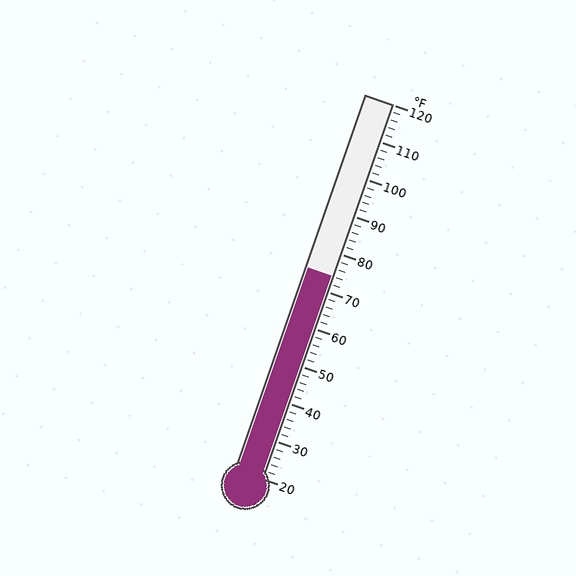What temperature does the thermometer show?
The thermometer shows approximately 74°F.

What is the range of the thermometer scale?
The thermometer scale ranges from 20°F to 120°F.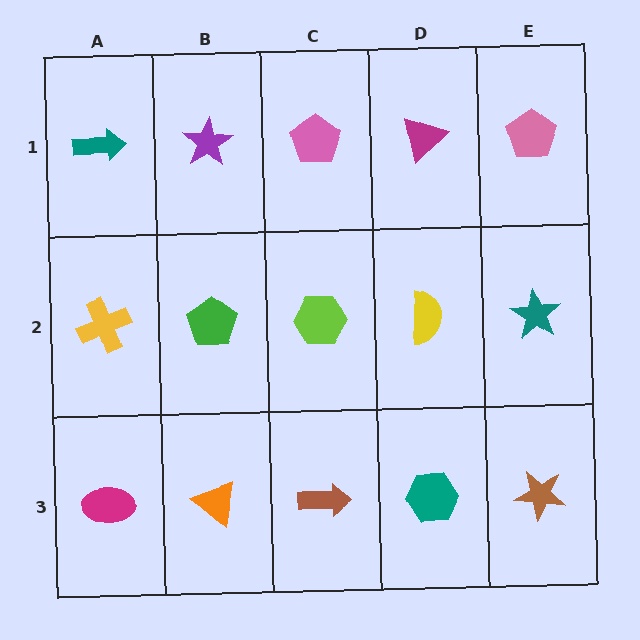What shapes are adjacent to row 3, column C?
A lime hexagon (row 2, column C), an orange triangle (row 3, column B), a teal hexagon (row 3, column D).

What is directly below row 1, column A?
A yellow cross.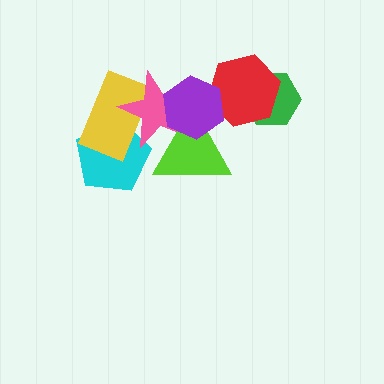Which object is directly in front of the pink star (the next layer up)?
The lime triangle is directly in front of the pink star.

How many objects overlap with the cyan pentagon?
2 objects overlap with the cyan pentagon.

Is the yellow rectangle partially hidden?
Yes, it is partially covered by another shape.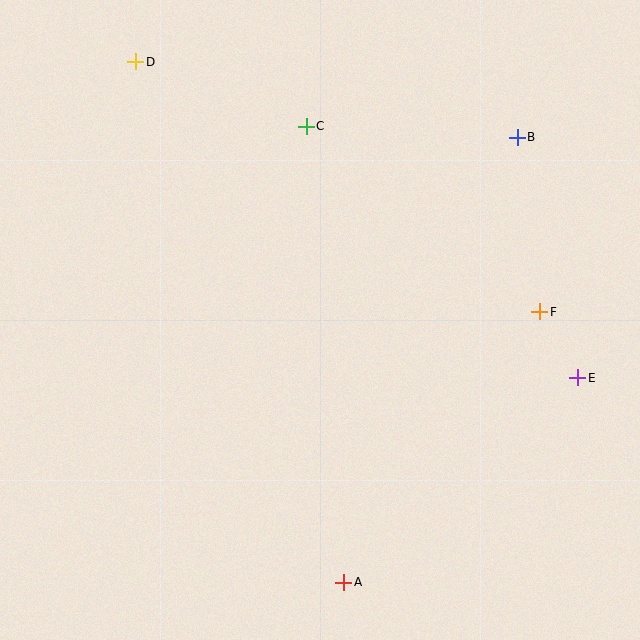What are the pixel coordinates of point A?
Point A is at (344, 582).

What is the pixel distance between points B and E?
The distance between B and E is 248 pixels.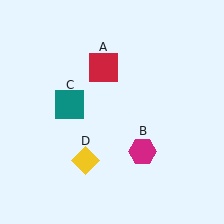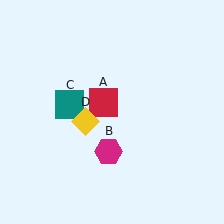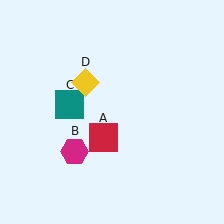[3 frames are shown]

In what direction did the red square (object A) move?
The red square (object A) moved down.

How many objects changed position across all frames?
3 objects changed position: red square (object A), magenta hexagon (object B), yellow diamond (object D).